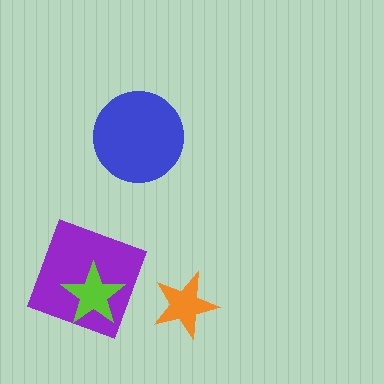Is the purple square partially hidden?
Yes, it is partially covered by another shape.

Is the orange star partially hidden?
No, no other shape covers it.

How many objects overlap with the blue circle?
0 objects overlap with the blue circle.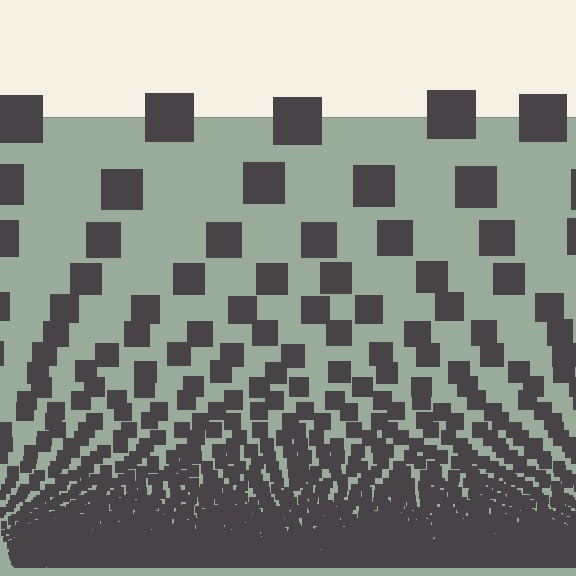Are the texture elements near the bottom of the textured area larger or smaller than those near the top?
Smaller. The gradient is inverted — elements near the bottom are smaller and denser.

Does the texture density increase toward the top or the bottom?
Density increases toward the bottom.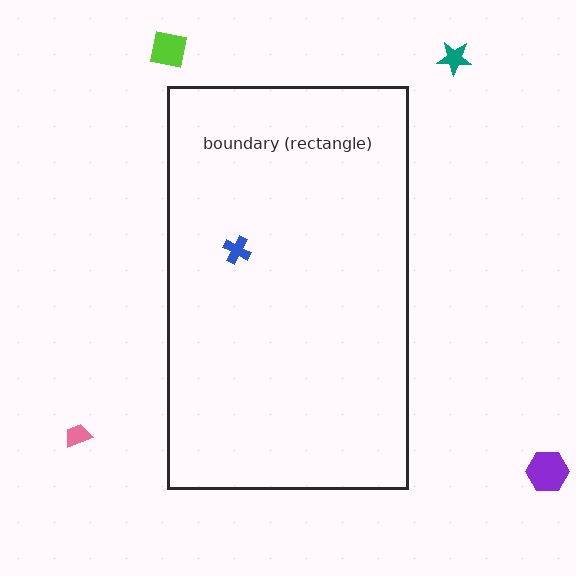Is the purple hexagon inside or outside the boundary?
Outside.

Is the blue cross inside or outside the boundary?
Inside.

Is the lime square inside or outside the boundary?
Outside.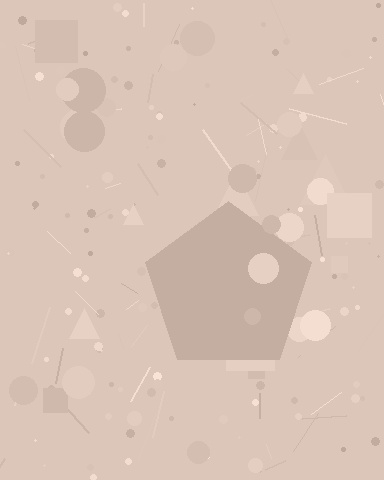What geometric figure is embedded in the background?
A pentagon is embedded in the background.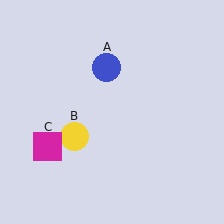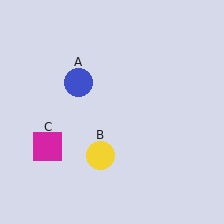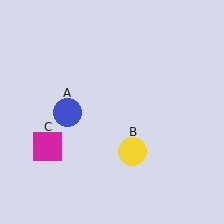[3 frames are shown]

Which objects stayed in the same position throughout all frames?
Magenta square (object C) remained stationary.